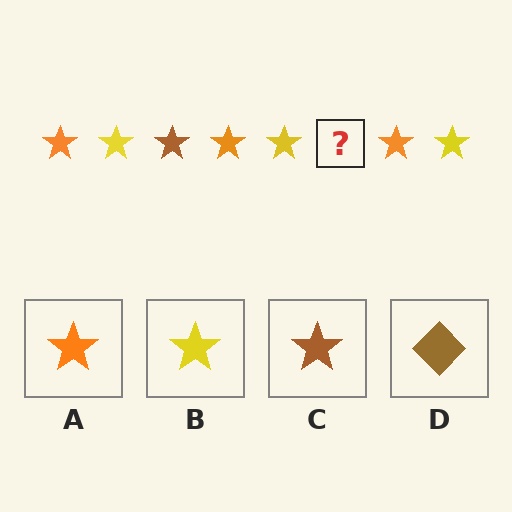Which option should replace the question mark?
Option C.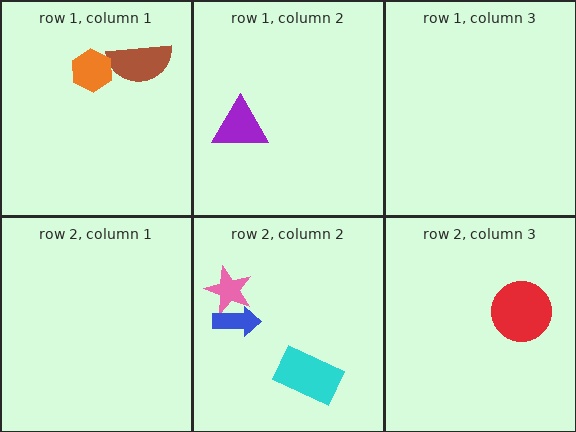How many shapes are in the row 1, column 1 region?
2.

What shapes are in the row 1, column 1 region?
The brown semicircle, the orange hexagon.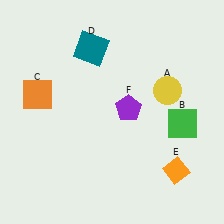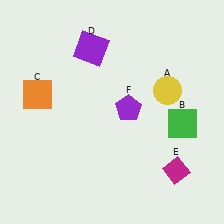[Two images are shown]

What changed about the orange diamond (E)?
In Image 1, E is orange. In Image 2, it changed to magenta.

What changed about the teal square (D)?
In Image 1, D is teal. In Image 2, it changed to purple.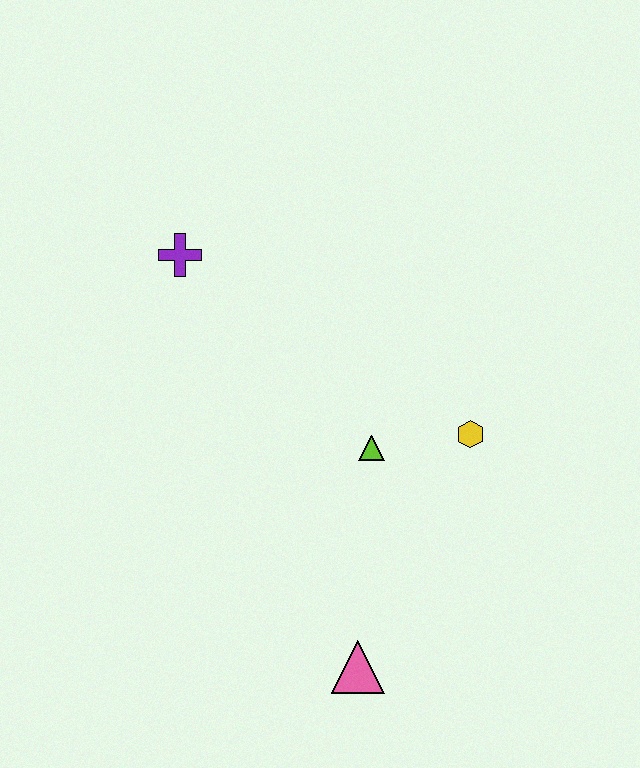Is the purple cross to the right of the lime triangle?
No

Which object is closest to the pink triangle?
The lime triangle is closest to the pink triangle.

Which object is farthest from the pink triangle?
The purple cross is farthest from the pink triangle.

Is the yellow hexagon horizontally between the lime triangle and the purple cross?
No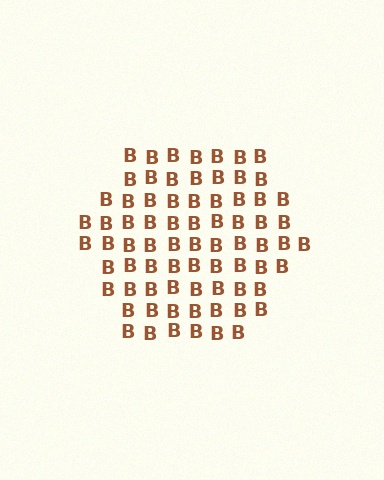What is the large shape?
The large shape is a hexagon.